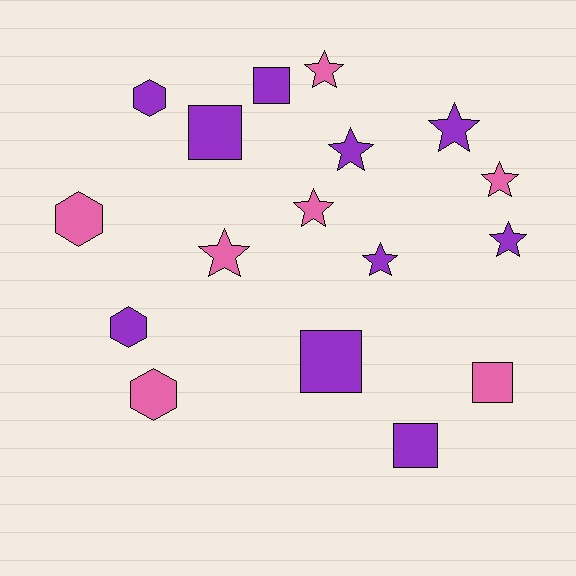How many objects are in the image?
There are 17 objects.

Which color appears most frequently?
Purple, with 10 objects.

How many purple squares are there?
There are 4 purple squares.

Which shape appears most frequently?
Star, with 8 objects.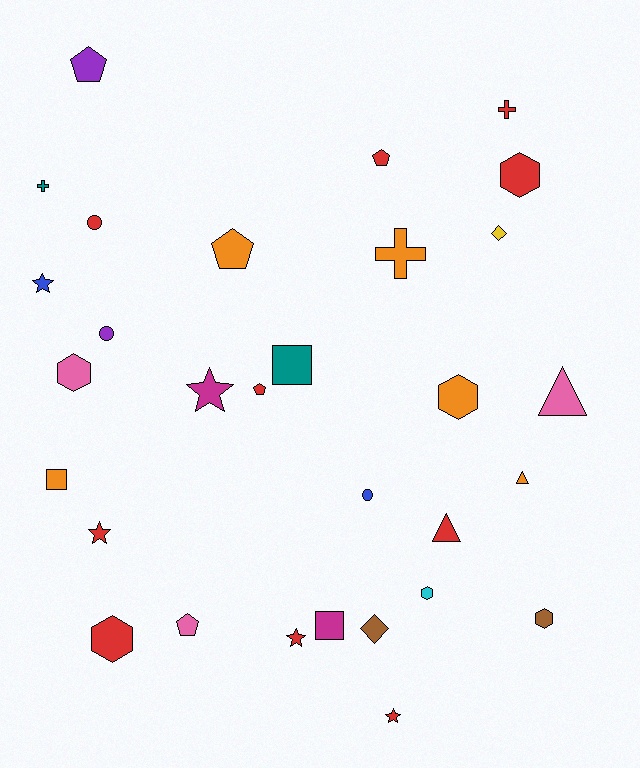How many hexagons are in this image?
There are 6 hexagons.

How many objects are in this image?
There are 30 objects.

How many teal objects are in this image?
There are 2 teal objects.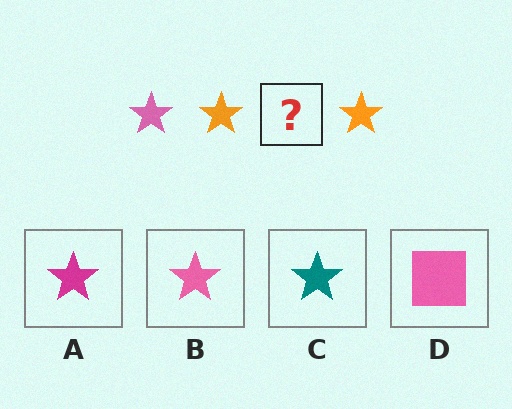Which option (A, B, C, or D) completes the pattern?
B.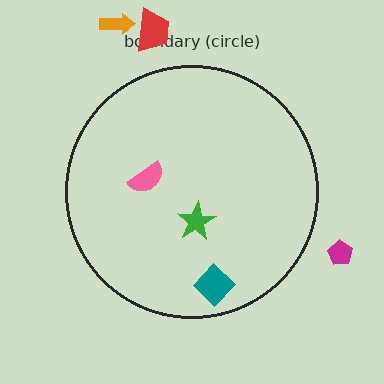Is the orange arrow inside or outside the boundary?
Outside.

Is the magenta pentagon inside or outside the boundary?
Outside.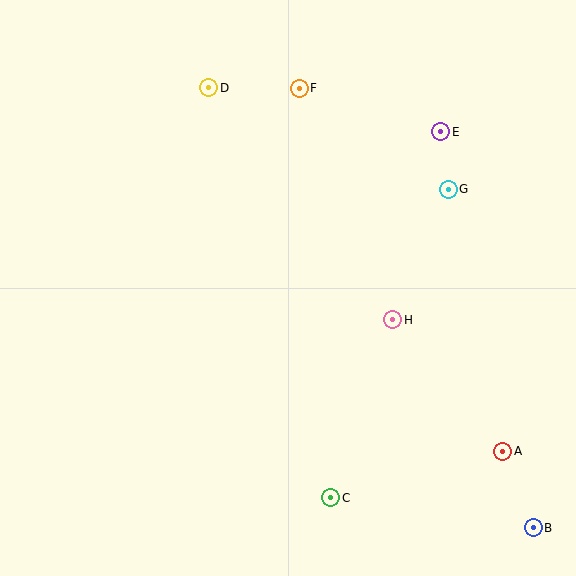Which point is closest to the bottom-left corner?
Point C is closest to the bottom-left corner.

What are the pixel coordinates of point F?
Point F is at (299, 88).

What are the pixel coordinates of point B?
Point B is at (533, 528).